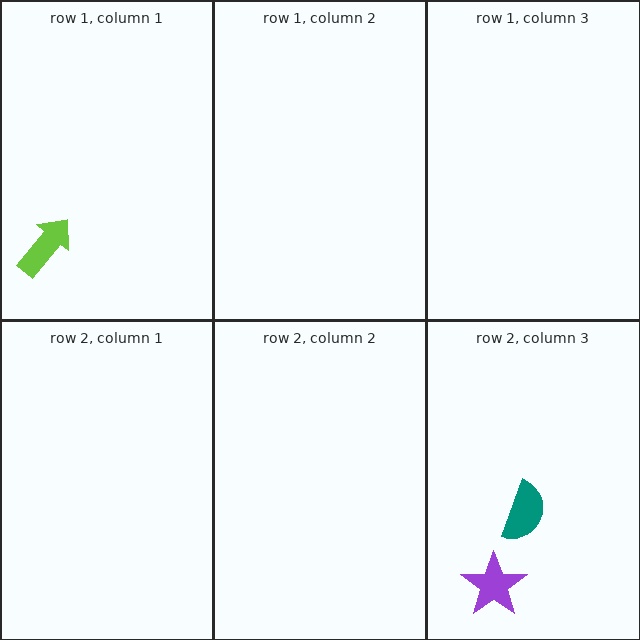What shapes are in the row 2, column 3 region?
The purple star, the teal semicircle.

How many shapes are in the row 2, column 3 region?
2.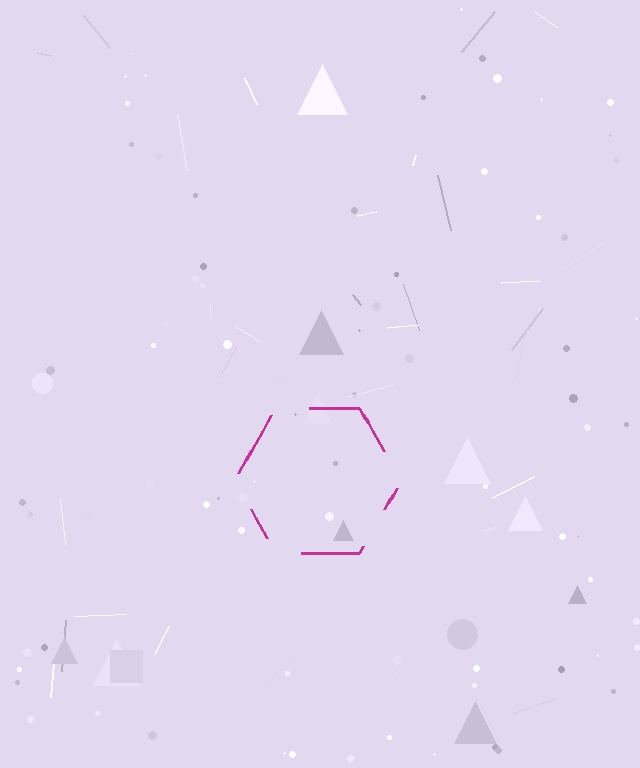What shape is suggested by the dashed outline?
The dashed outline suggests a hexagon.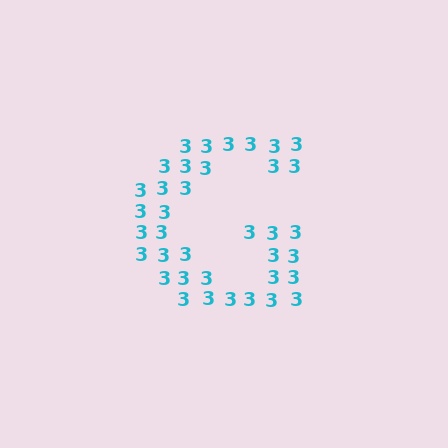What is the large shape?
The large shape is the letter G.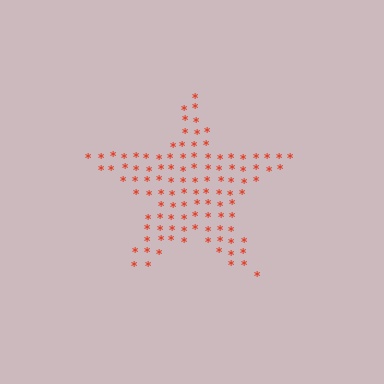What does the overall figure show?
The overall figure shows a star.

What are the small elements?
The small elements are asterisks.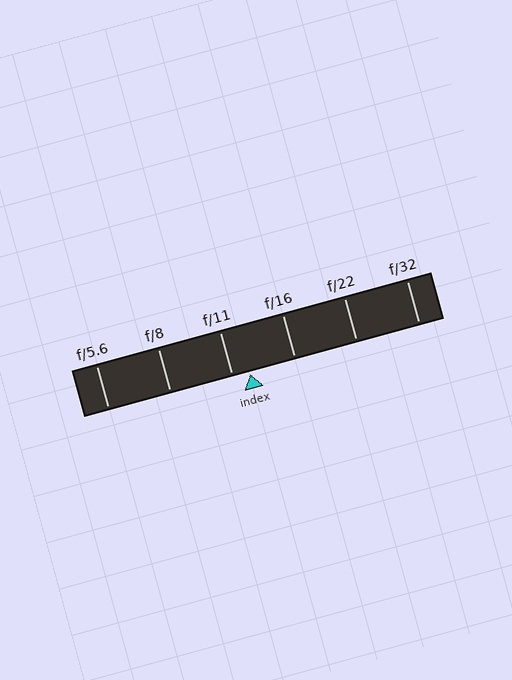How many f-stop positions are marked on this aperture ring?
There are 6 f-stop positions marked.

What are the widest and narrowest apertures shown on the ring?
The widest aperture shown is f/5.6 and the narrowest is f/32.